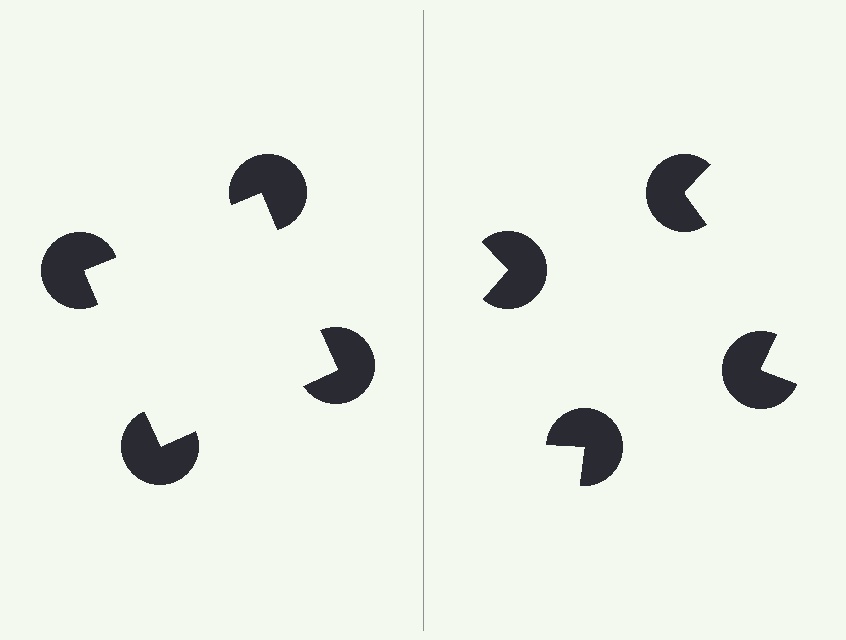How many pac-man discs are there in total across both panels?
8 — 4 on each side.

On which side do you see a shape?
An illusory square appears on the left side. On the right side the wedge cuts are rotated, so no coherent shape forms.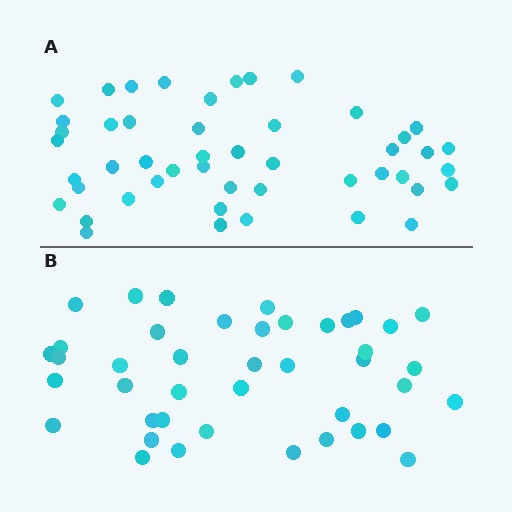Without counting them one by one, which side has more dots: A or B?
Region A (the top region) has more dots.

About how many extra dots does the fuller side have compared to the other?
Region A has about 6 more dots than region B.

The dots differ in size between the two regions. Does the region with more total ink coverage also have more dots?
No. Region B has more total ink coverage because its dots are larger, but region A actually contains more individual dots. Total area can be misleading — the number of items is what matters here.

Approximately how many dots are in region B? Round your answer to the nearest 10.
About 40 dots. (The exact count is 42, which rounds to 40.)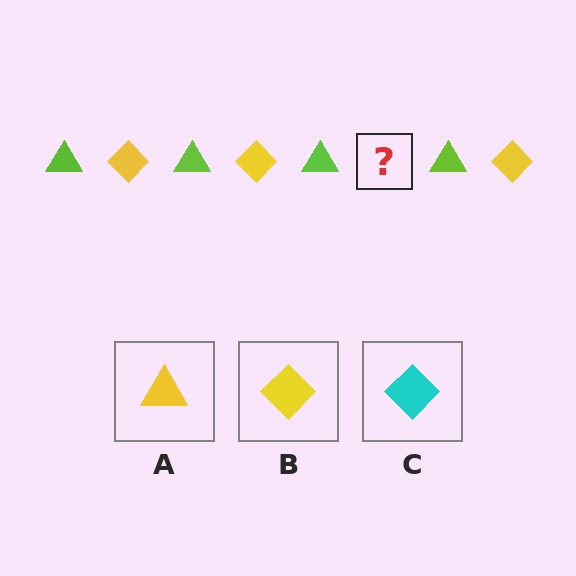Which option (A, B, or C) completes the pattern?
B.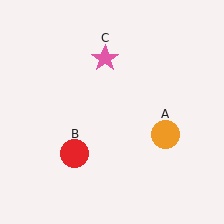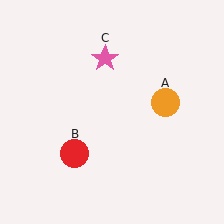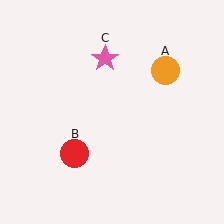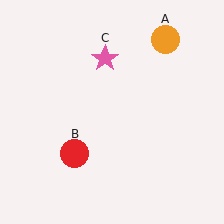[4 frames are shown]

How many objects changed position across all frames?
1 object changed position: orange circle (object A).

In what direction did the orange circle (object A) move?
The orange circle (object A) moved up.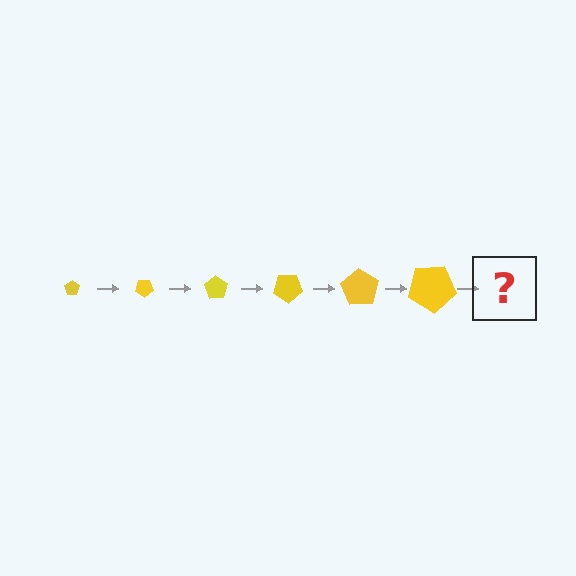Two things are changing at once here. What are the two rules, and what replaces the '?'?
The two rules are that the pentagon grows larger each step and it rotates 35 degrees each step. The '?' should be a pentagon, larger than the previous one and rotated 210 degrees from the start.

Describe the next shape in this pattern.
It should be a pentagon, larger than the previous one and rotated 210 degrees from the start.